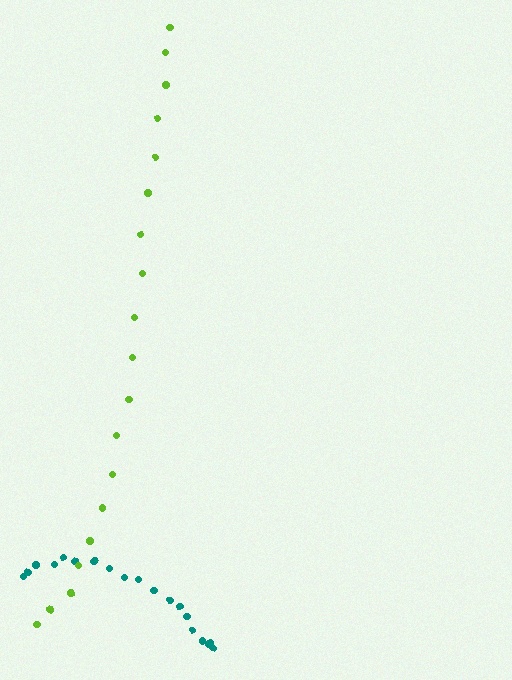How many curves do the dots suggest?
There are 2 distinct paths.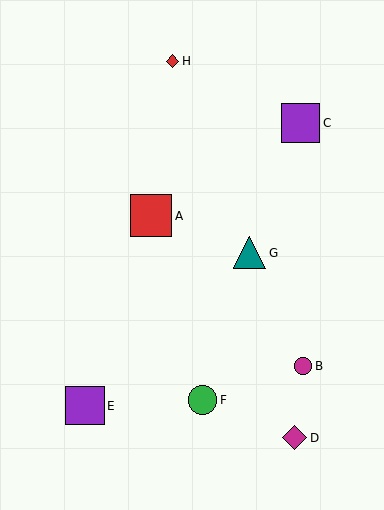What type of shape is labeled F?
Shape F is a green circle.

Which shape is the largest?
The red square (labeled A) is the largest.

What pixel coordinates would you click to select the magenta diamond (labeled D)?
Click at (295, 438) to select the magenta diamond D.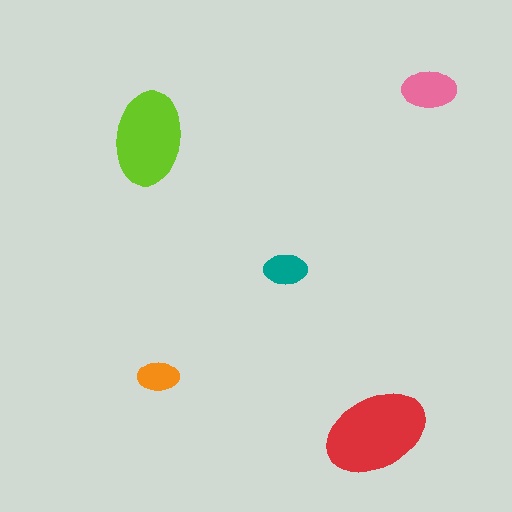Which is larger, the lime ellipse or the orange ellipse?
The lime one.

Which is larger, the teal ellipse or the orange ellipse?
The teal one.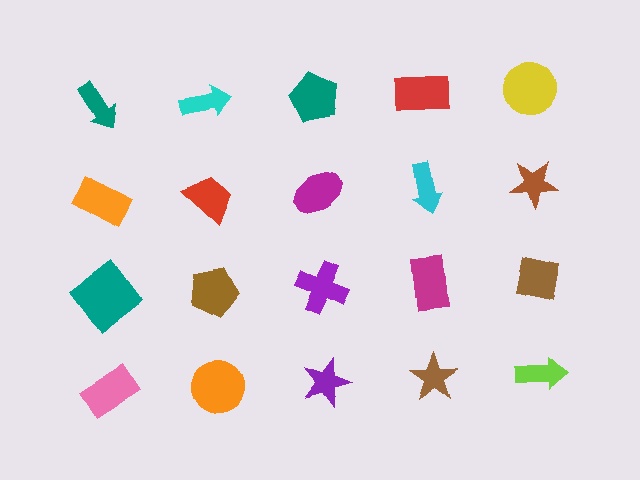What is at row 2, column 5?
A brown star.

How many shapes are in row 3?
5 shapes.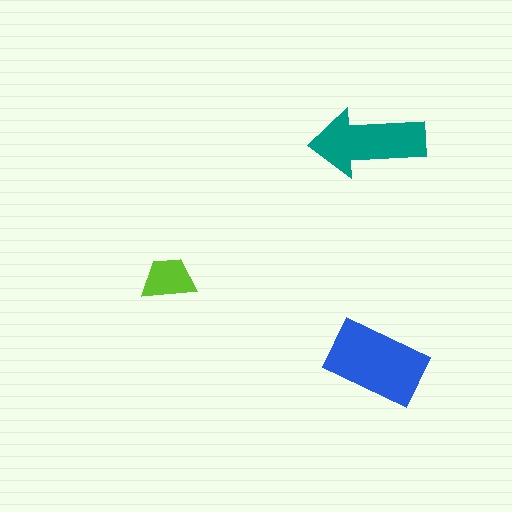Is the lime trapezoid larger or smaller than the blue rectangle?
Smaller.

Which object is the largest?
The blue rectangle.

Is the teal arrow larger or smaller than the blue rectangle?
Smaller.